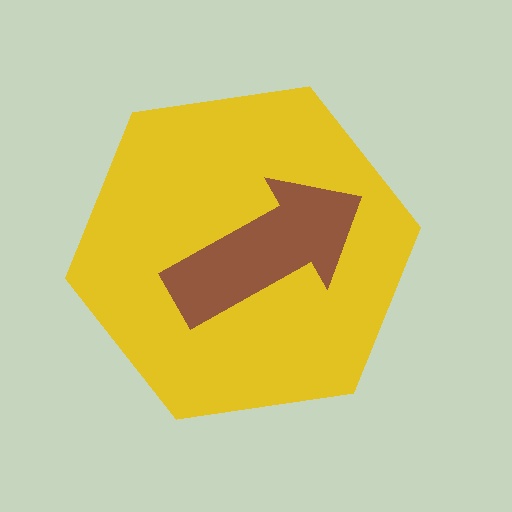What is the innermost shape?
The brown arrow.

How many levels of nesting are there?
2.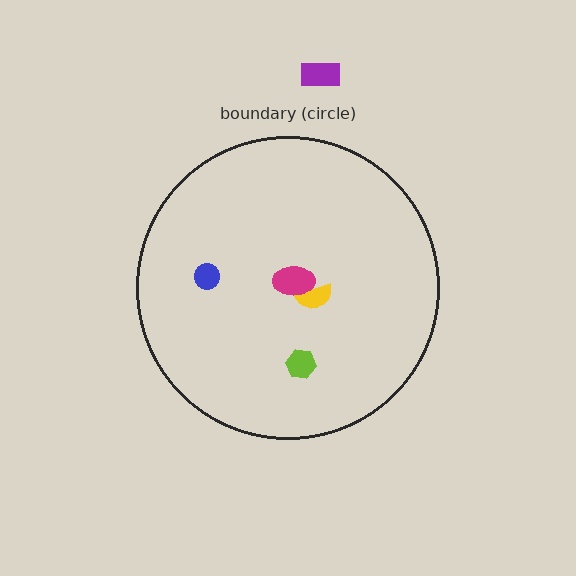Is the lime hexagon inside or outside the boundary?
Inside.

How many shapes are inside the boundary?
4 inside, 1 outside.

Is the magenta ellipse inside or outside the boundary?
Inside.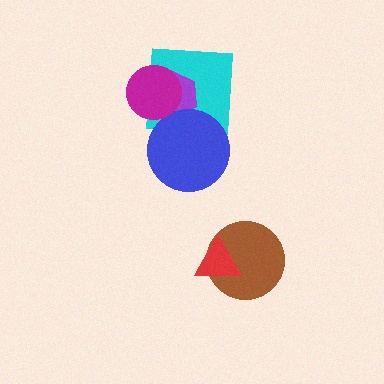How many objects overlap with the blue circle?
2 objects overlap with the blue circle.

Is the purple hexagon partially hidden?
Yes, it is partially covered by another shape.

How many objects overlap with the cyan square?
3 objects overlap with the cyan square.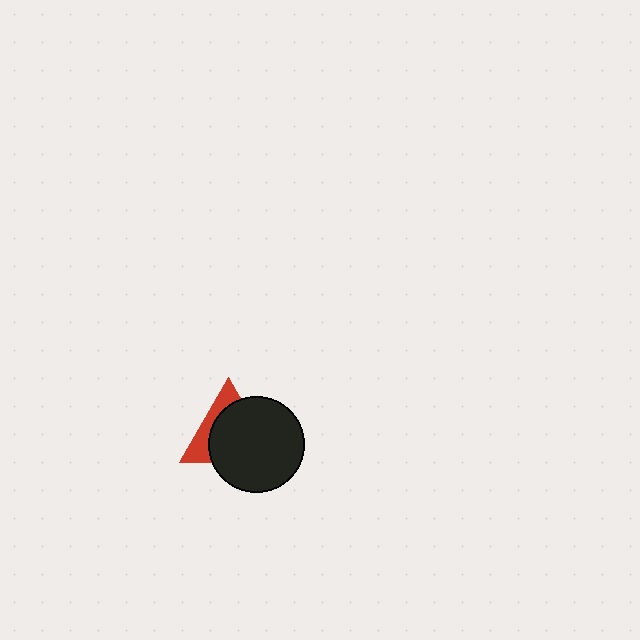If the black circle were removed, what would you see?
You would see the complete red triangle.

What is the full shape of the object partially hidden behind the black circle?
The partially hidden object is a red triangle.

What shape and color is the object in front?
The object in front is a black circle.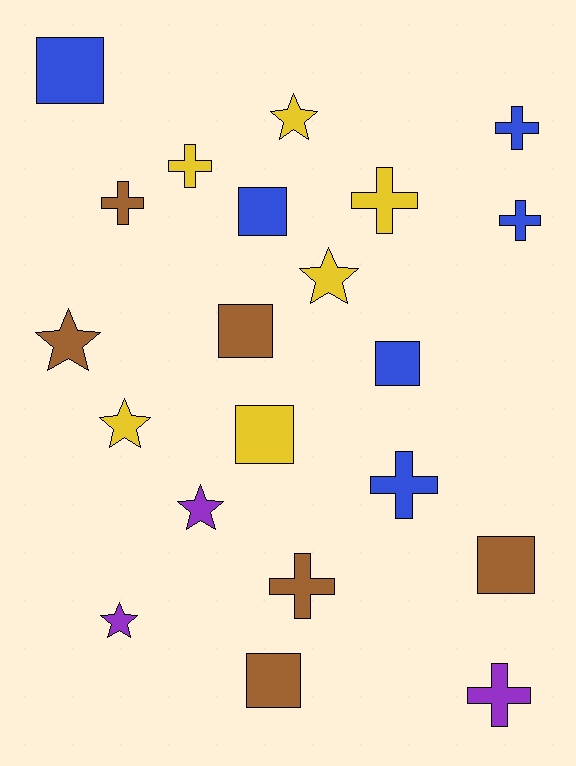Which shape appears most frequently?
Cross, with 8 objects.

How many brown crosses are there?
There are 2 brown crosses.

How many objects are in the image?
There are 21 objects.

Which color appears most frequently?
Yellow, with 6 objects.